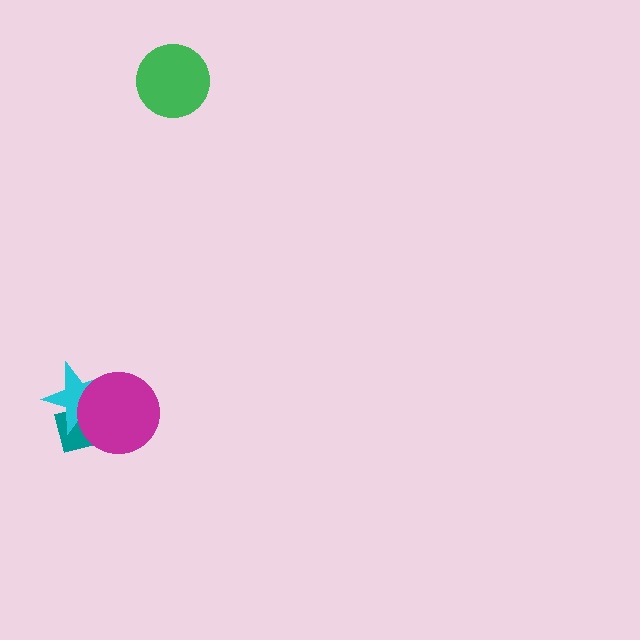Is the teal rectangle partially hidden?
Yes, it is partially covered by another shape.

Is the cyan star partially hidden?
Yes, it is partially covered by another shape.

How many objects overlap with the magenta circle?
2 objects overlap with the magenta circle.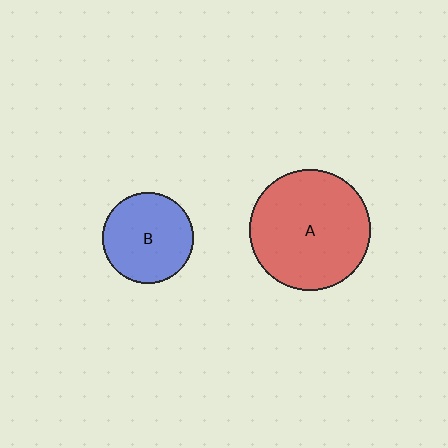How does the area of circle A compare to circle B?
Approximately 1.8 times.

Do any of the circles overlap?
No, none of the circles overlap.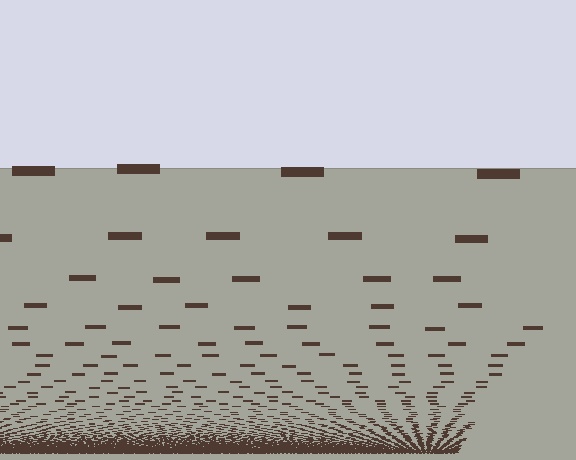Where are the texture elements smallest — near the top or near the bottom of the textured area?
Near the bottom.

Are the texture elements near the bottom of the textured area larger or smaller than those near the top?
Smaller. The gradient is inverted — elements near the bottom are smaller and denser.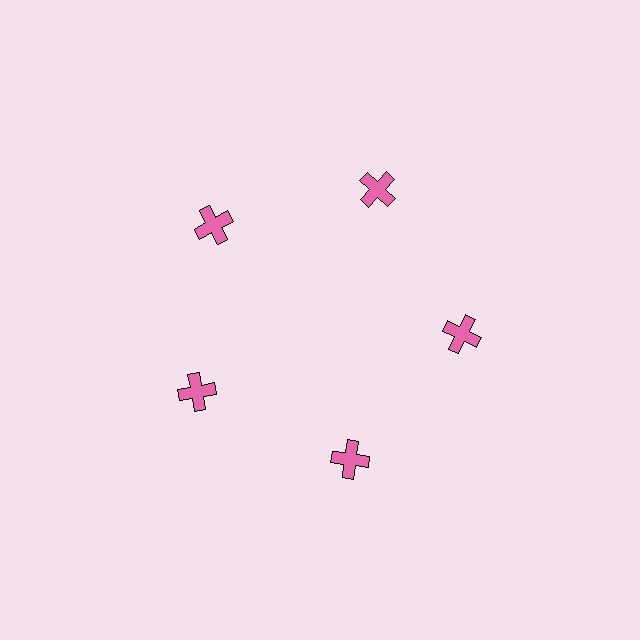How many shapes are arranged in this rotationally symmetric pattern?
There are 5 shapes, arranged in 5 groups of 1.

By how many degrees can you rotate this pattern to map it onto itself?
The pattern maps onto itself every 72 degrees of rotation.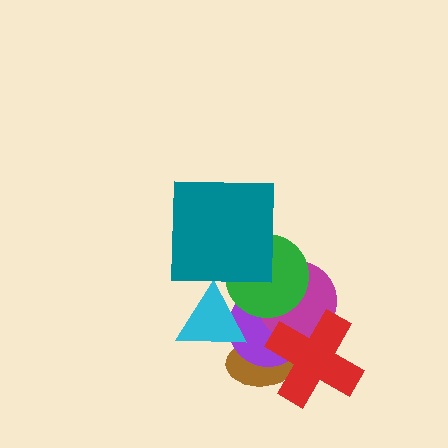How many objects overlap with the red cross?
3 objects overlap with the red cross.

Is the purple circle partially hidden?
Yes, it is partially covered by another shape.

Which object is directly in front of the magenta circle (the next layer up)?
The red cross is directly in front of the magenta circle.